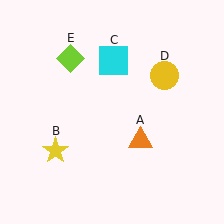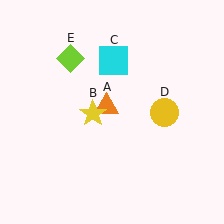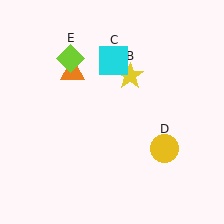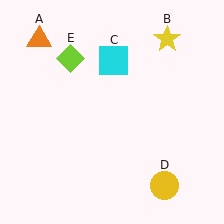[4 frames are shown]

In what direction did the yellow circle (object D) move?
The yellow circle (object D) moved down.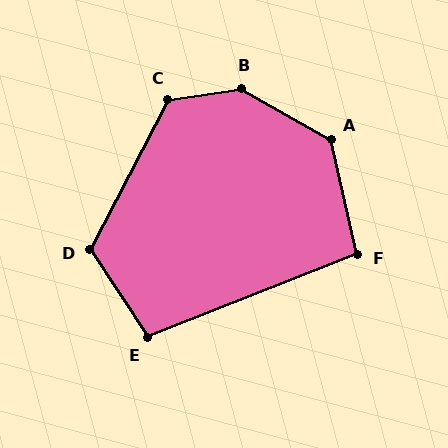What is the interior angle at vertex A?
Approximately 132 degrees (obtuse).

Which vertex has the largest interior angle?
B, at approximately 142 degrees.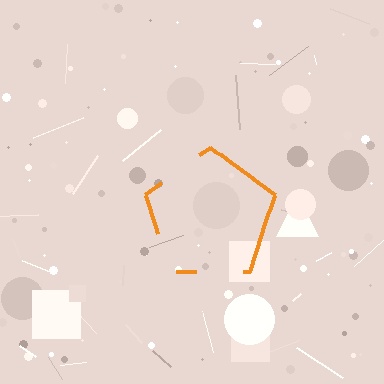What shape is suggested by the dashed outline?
The dashed outline suggests a pentagon.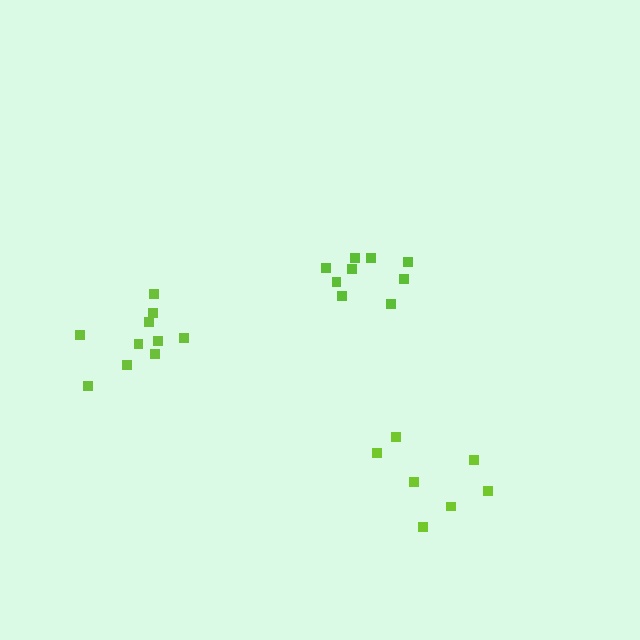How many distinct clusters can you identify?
There are 3 distinct clusters.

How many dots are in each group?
Group 1: 7 dots, Group 2: 10 dots, Group 3: 9 dots (26 total).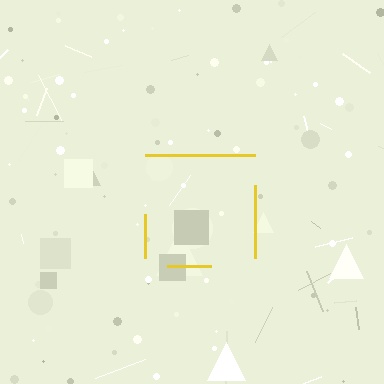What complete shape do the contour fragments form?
The contour fragments form a square.